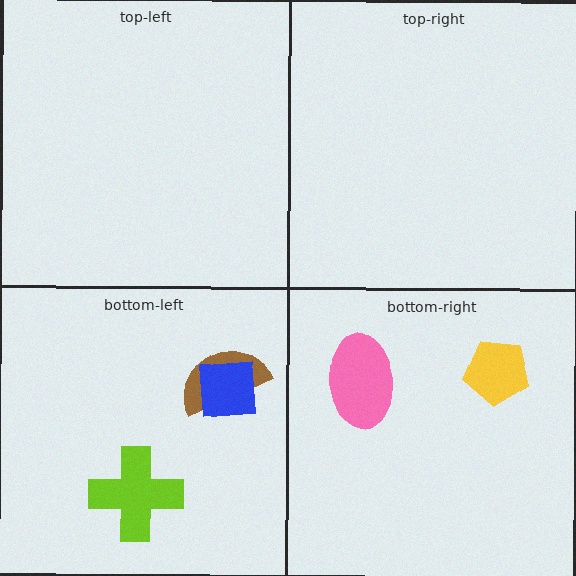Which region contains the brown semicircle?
The bottom-left region.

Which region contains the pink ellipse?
The bottom-right region.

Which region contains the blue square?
The bottom-left region.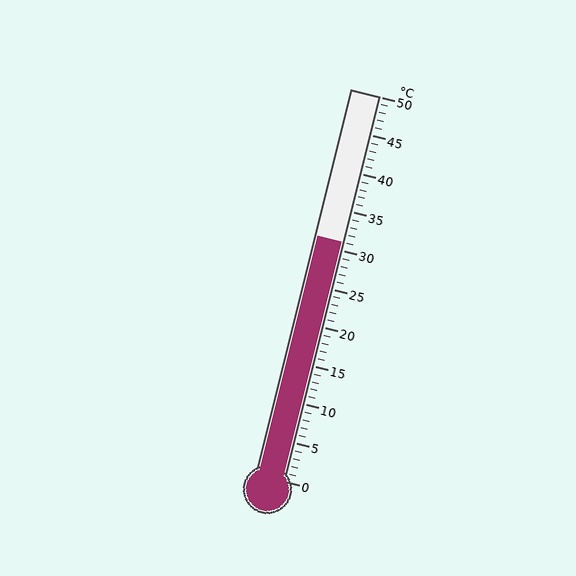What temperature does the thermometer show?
The thermometer shows approximately 31°C.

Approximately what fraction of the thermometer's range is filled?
The thermometer is filled to approximately 60% of its range.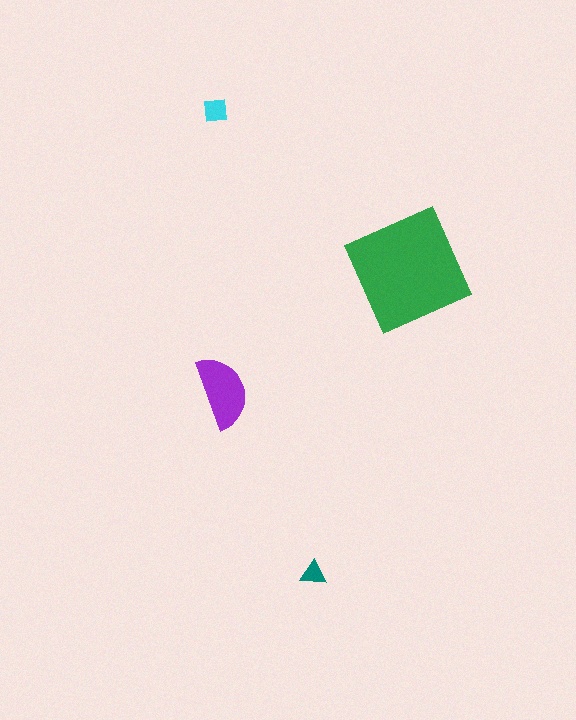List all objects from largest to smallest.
The green square, the purple semicircle, the cyan square, the teal triangle.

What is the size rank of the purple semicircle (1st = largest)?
2nd.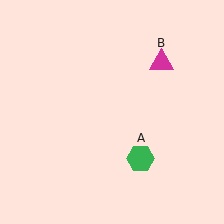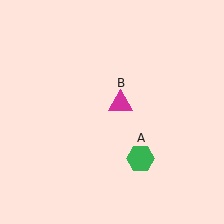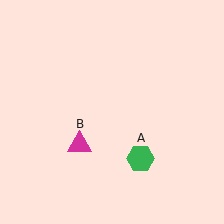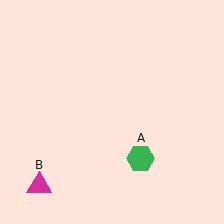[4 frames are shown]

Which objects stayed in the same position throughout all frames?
Green hexagon (object A) remained stationary.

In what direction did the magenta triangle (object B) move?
The magenta triangle (object B) moved down and to the left.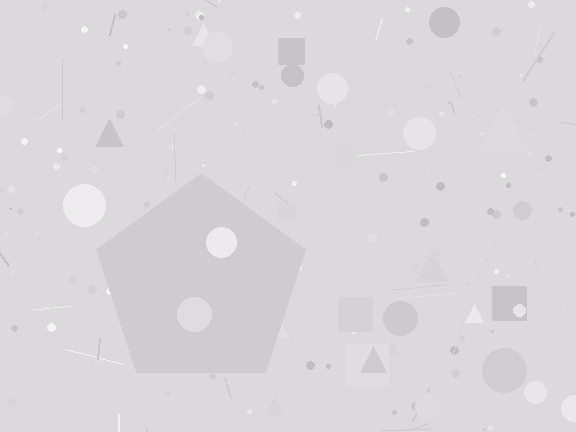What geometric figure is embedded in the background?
A pentagon is embedded in the background.